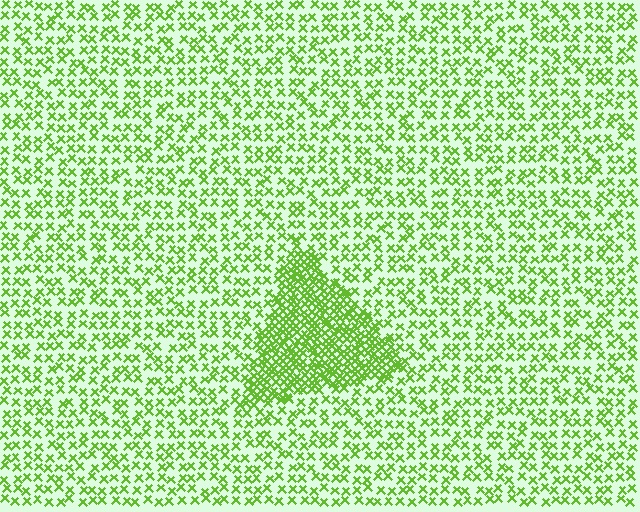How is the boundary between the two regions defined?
The boundary is defined by a change in element density (approximately 2.4x ratio). All elements are the same color, size, and shape.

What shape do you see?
I see a triangle.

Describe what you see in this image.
The image contains small lime elements arranged at two different densities. A triangle-shaped region is visible where the elements are more densely packed than the surrounding area.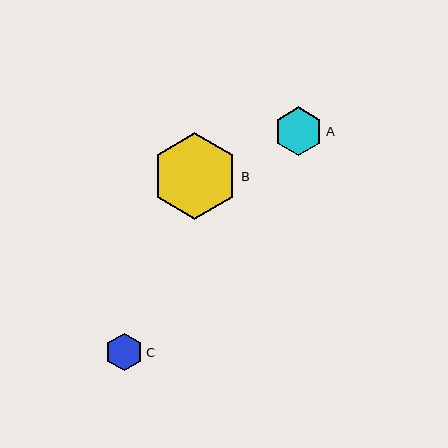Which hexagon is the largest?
Hexagon B is the largest with a size of approximately 87 pixels.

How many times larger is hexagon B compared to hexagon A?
Hexagon B is approximately 1.8 times the size of hexagon A.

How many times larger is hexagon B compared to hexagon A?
Hexagon B is approximately 1.8 times the size of hexagon A.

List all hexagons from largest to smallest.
From largest to smallest: B, A, C.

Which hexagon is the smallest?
Hexagon C is the smallest with a size of approximately 37 pixels.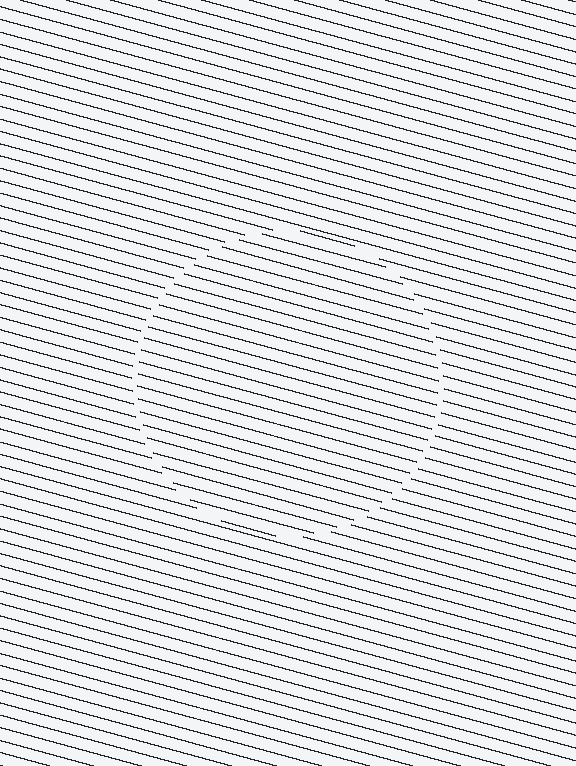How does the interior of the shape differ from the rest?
The interior of the shape contains the same grating, shifted by half a period — the contour is defined by the phase discontinuity where line-ends from the inner and outer gratings abut.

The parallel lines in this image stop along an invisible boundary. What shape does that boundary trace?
An illusory circle. The interior of the shape contains the same grating, shifted by half a period — the contour is defined by the phase discontinuity where line-ends from the inner and outer gratings abut.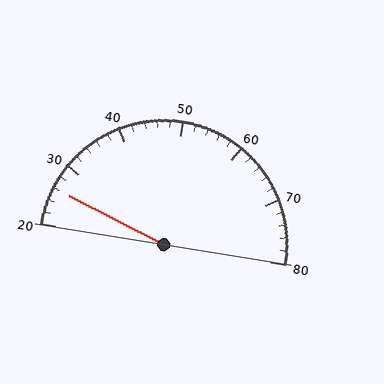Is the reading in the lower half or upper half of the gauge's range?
The reading is in the lower half of the range (20 to 80).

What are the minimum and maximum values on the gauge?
The gauge ranges from 20 to 80.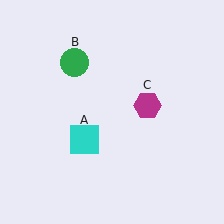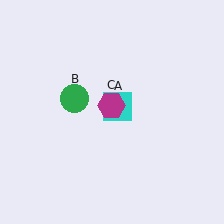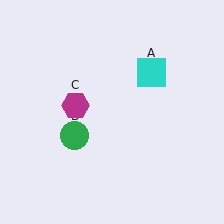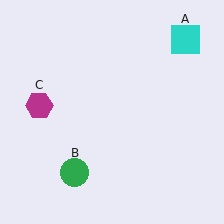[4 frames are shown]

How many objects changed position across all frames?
3 objects changed position: cyan square (object A), green circle (object B), magenta hexagon (object C).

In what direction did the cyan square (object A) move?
The cyan square (object A) moved up and to the right.